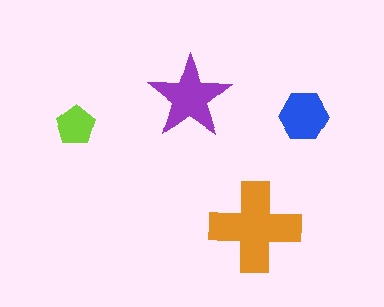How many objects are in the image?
There are 4 objects in the image.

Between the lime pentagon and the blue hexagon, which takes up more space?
The blue hexagon.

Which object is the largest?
The orange cross.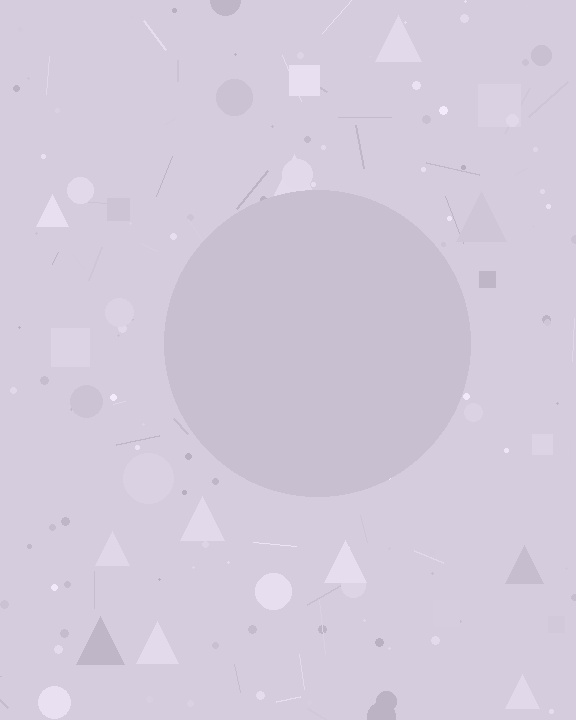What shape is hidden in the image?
A circle is hidden in the image.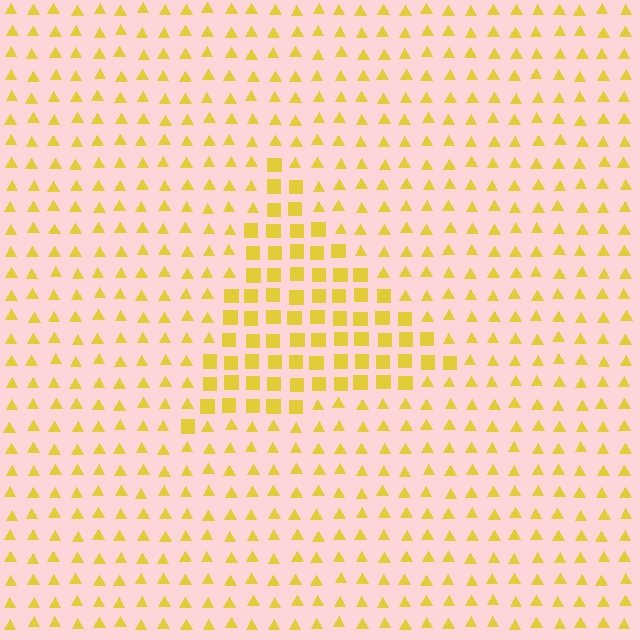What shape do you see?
I see a triangle.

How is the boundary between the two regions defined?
The boundary is defined by a change in element shape: squares inside vs. triangles outside. All elements share the same color and spacing.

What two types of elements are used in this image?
The image uses squares inside the triangle region and triangles outside it.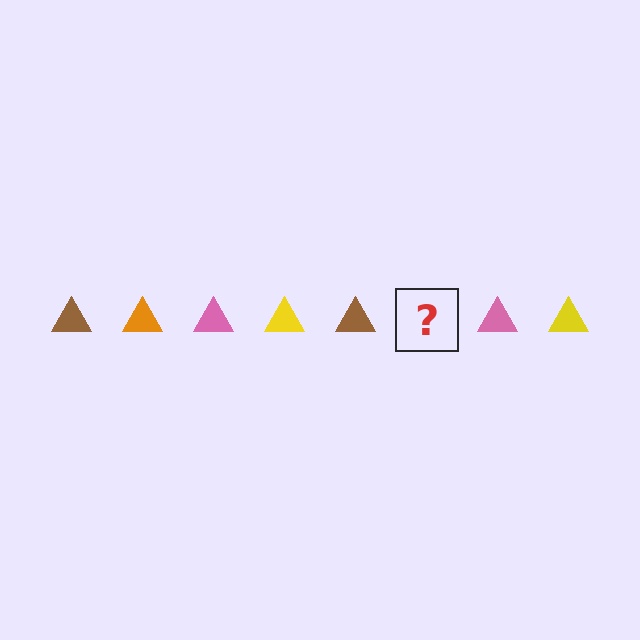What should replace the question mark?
The question mark should be replaced with an orange triangle.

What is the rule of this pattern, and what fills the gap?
The rule is that the pattern cycles through brown, orange, pink, yellow triangles. The gap should be filled with an orange triangle.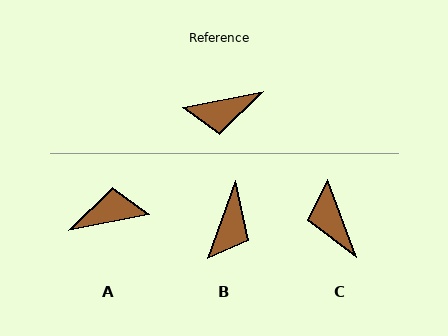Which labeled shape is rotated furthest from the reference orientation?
A, about 180 degrees away.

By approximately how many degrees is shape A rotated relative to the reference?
Approximately 180 degrees clockwise.